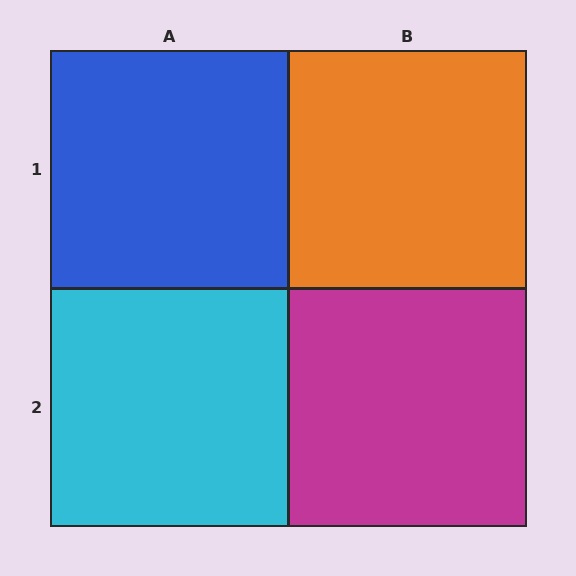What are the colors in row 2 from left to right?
Cyan, magenta.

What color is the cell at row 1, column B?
Orange.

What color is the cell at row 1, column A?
Blue.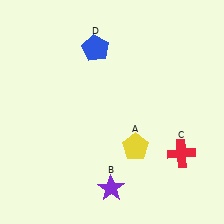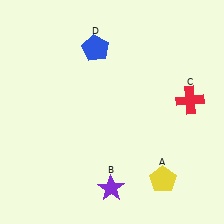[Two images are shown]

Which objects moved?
The objects that moved are: the yellow pentagon (A), the red cross (C).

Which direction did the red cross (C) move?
The red cross (C) moved up.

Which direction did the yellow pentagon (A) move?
The yellow pentagon (A) moved down.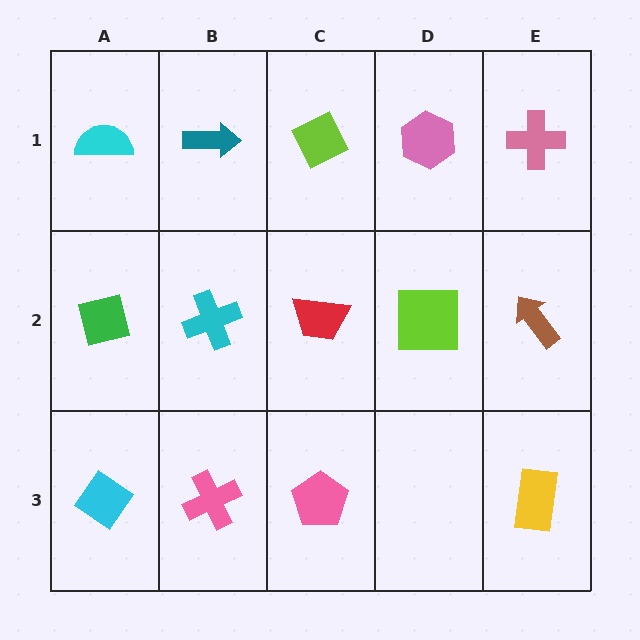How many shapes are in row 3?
4 shapes.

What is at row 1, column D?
A pink hexagon.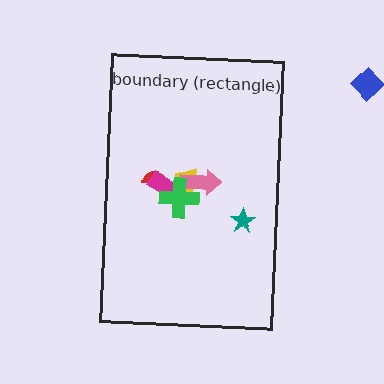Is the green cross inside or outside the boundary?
Inside.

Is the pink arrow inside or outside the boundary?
Inside.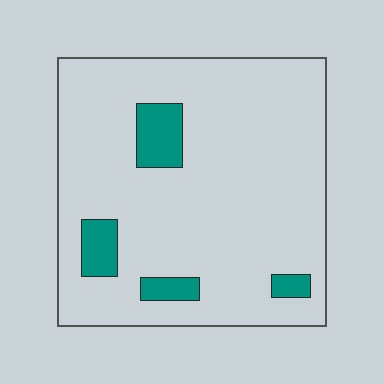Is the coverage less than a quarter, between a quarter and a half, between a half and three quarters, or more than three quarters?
Less than a quarter.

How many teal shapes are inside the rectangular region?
4.